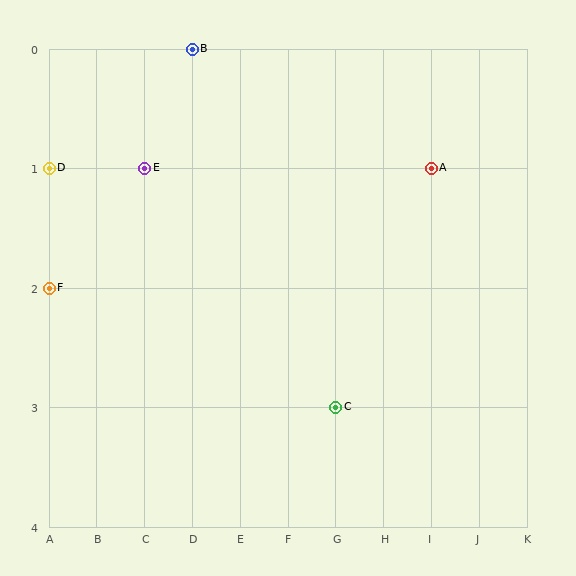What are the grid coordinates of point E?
Point E is at grid coordinates (C, 1).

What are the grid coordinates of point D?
Point D is at grid coordinates (A, 1).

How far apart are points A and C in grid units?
Points A and C are 2 columns and 2 rows apart (about 2.8 grid units diagonally).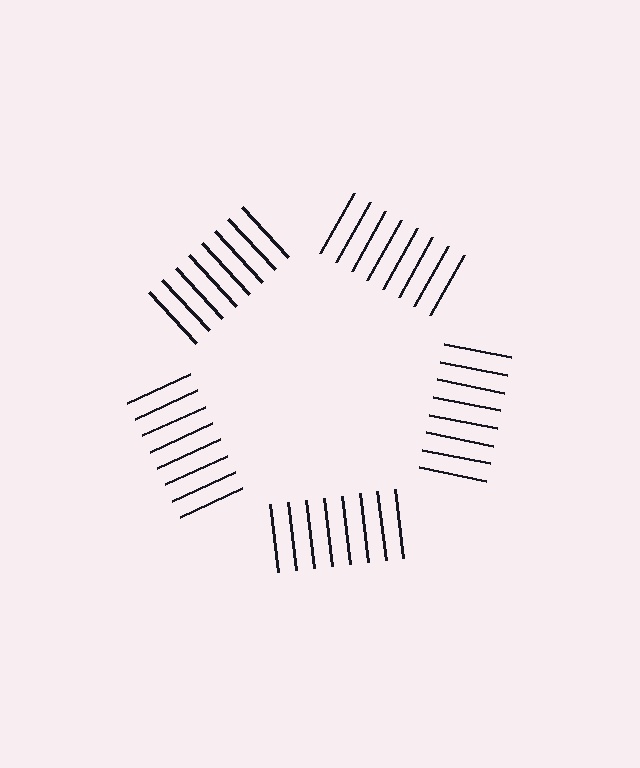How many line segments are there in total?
40 — 8 along each of the 5 edges.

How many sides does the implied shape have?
5 sides — the line-ends trace a pentagon.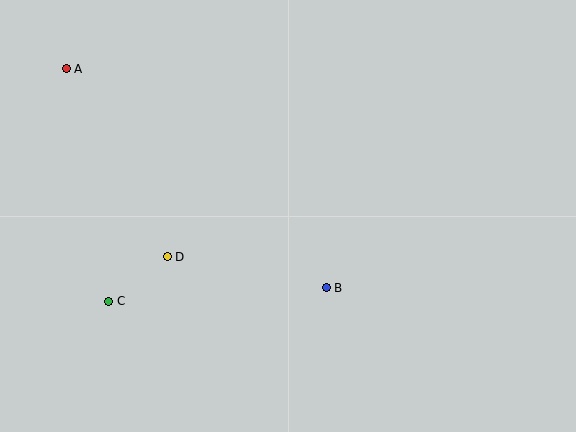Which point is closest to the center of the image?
Point B at (326, 288) is closest to the center.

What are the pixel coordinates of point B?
Point B is at (326, 288).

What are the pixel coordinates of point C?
Point C is at (109, 301).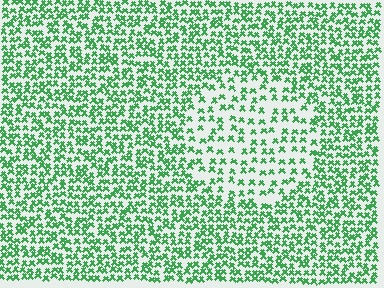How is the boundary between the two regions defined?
The boundary is defined by a change in element density (approximately 1.9x ratio). All elements are the same color, size, and shape.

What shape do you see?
I see a circle.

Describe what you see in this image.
The image contains small green elements arranged at two different densities. A circle-shaped region is visible where the elements are less densely packed than the surrounding area.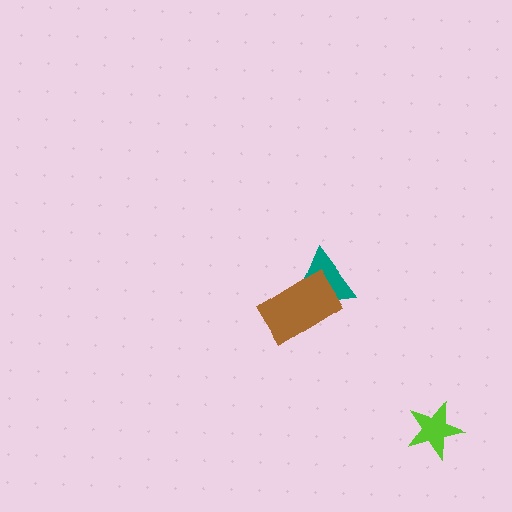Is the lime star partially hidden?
No, no other shape covers it.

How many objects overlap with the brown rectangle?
1 object overlaps with the brown rectangle.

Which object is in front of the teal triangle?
The brown rectangle is in front of the teal triangle.